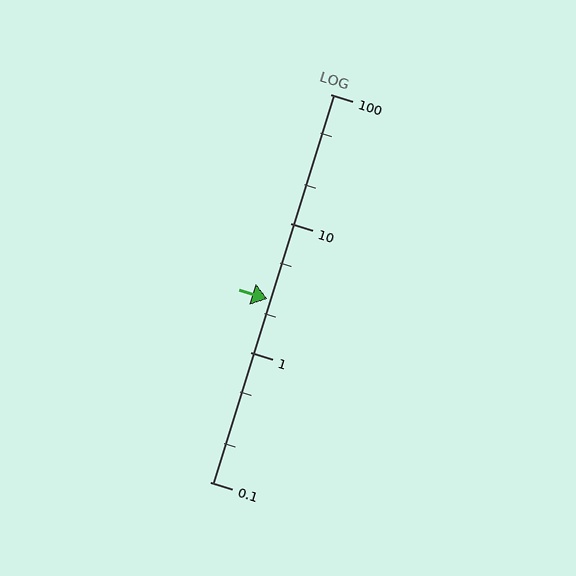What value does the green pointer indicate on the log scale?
The pointer indicates approximately 2.6.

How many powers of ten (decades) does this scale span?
The scale spans 3 decades, from 0.1 to 100.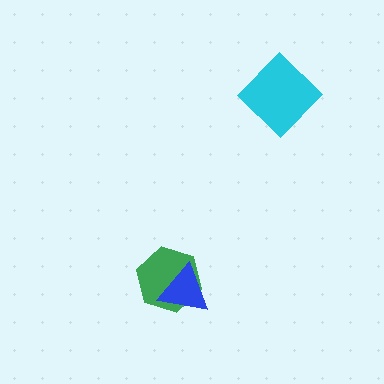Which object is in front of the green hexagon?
The blue triangle is in front of the green hexagon.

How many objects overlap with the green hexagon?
1 object overlaps with the green hexagon.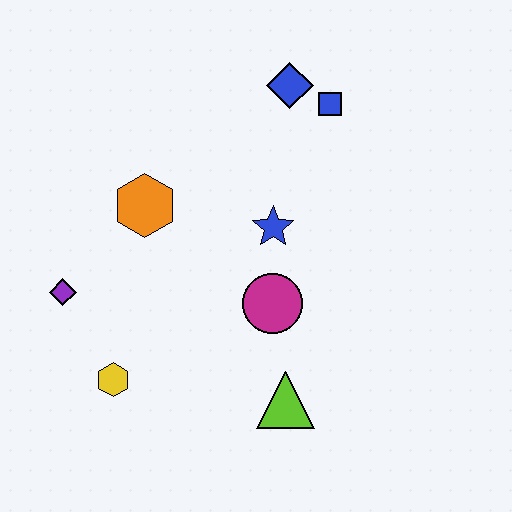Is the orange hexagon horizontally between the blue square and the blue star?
No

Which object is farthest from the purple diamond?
The blue square is farthest from the purple diamond.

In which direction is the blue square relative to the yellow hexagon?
The blue square is above the yellow hexagon.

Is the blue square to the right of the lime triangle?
Yes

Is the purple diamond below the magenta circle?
No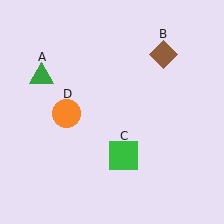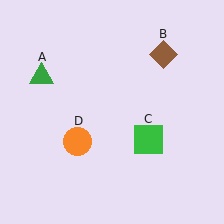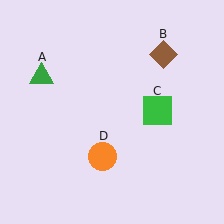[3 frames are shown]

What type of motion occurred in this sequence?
The green square (object C), orange circle (object D) rotated counterclockwise around the center of the scene.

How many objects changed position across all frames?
2 objects changed position: green square (object C), orange circle (object D).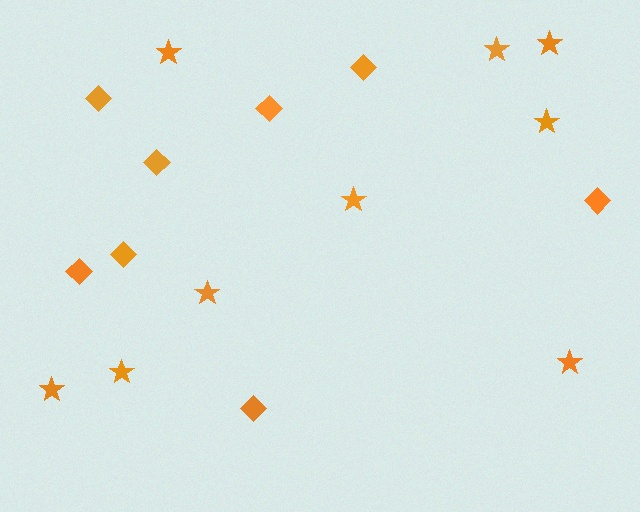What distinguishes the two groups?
There are 2 groups: one group of diamonds (8) and one group of stars (9).